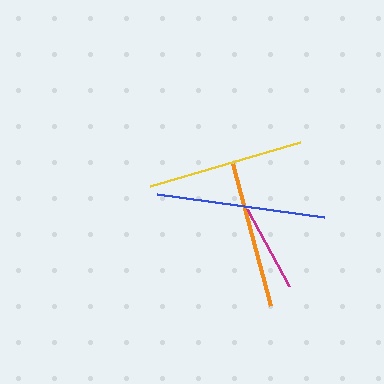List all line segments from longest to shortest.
From longest to shortest: blue, yellow, orange, magenta.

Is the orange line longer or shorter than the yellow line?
The yellow line is longer than the orange line.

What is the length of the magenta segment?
The magenta segment is approximately 88 pixels long.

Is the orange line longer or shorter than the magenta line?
The orange line is longer than the magenta line.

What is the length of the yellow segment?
The yellow segment is approximately 157 pixels long.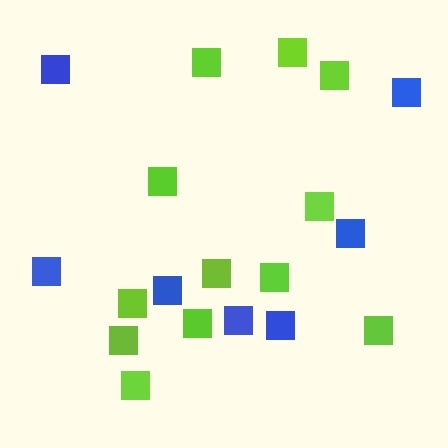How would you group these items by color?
There are 2 groups: one group of lime squares (12) and one group of blue squares (7).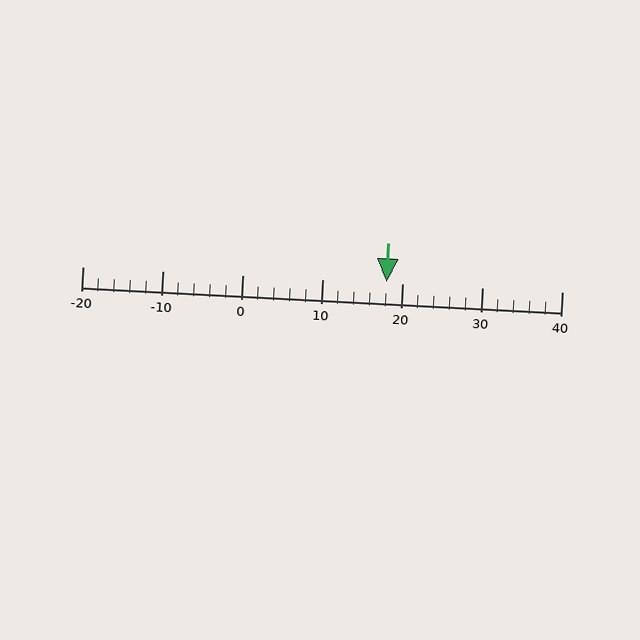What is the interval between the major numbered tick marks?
The major tick marks are spaced 10 units apart.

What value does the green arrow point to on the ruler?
The green arrow points to approximately 18.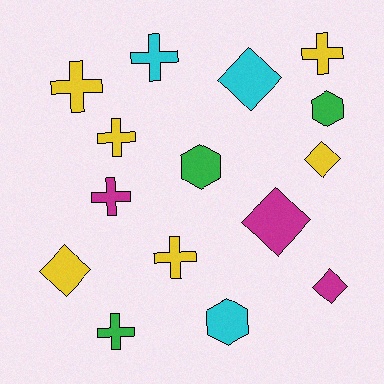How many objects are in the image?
There are 15 objects.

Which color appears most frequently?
Yellow, with 6 objects.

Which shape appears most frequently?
Cross, with 7 objects.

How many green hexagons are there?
There are 2 green hexagons.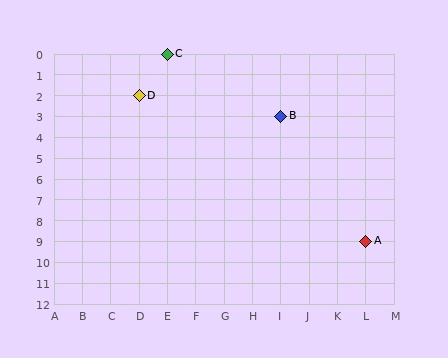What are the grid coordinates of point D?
Point D is at grid coordinates (D, 2).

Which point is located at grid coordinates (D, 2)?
Point D is at (D, 2).